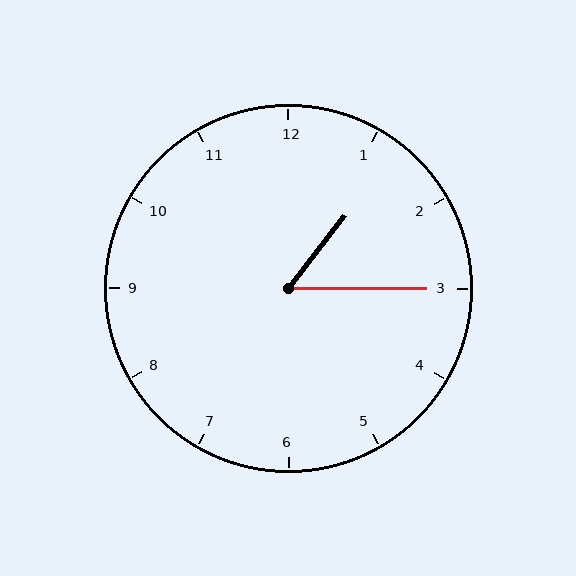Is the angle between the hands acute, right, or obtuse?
It is acute.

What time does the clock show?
1:15.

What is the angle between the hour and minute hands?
Approximately 52 degrees.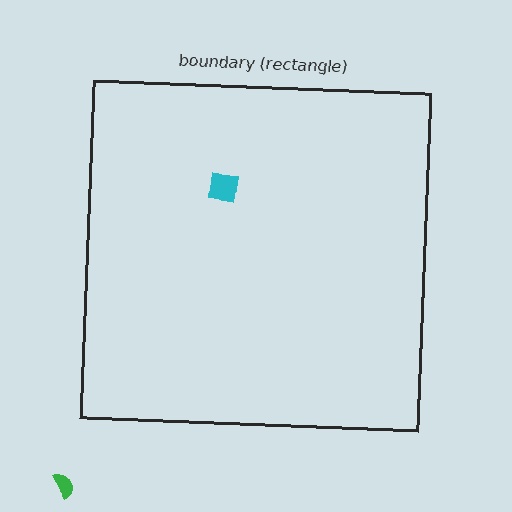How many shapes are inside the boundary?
1 inside, 1 outside.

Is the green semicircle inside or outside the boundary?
Outside.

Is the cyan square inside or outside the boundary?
Inside.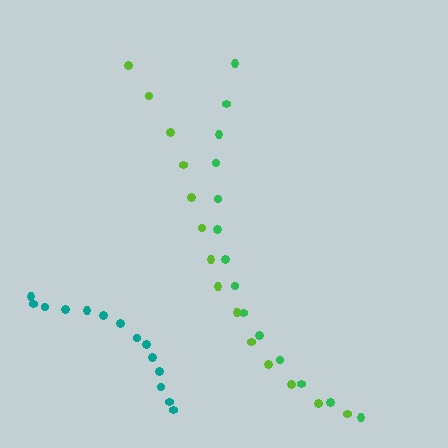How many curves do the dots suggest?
There are 3 distinct paths.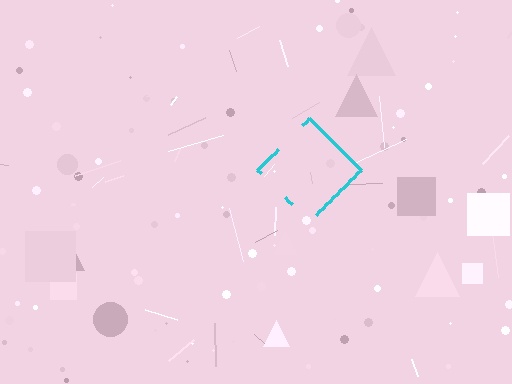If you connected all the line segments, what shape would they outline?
They would outline a diamond.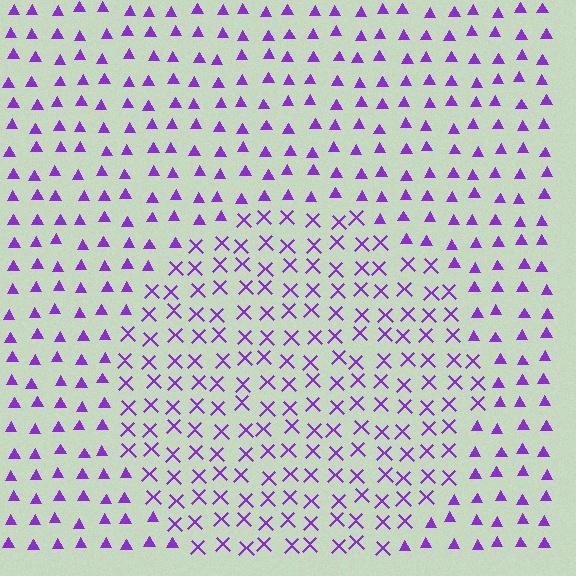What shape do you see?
I see a circle.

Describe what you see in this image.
The image is filled with small purple elements arranged in a uniform grid. A circle-shaped region contains X marks, while the surrounding area contains triangles. The boundary is defined purely by the change in element shape.